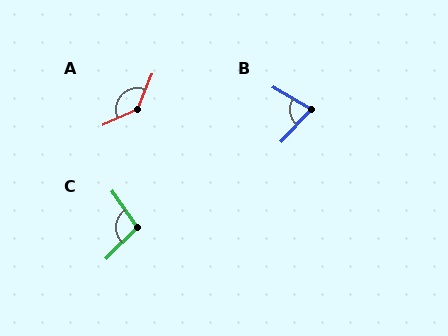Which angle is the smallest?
B, at approximately 77 degrees.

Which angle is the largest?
A, at approximately 136 degrees.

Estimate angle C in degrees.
Approximately 101 degrees.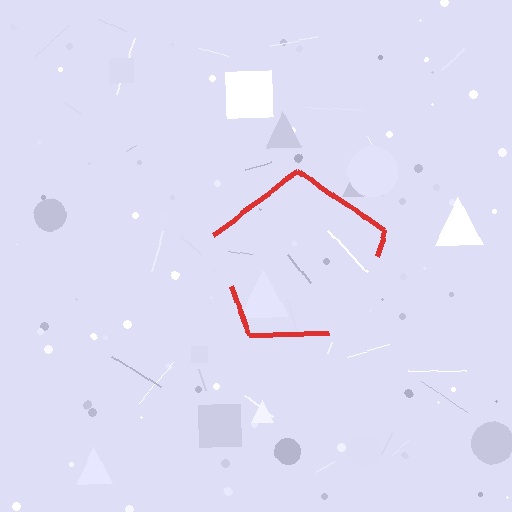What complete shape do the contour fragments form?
The contour fragments form a pentagon.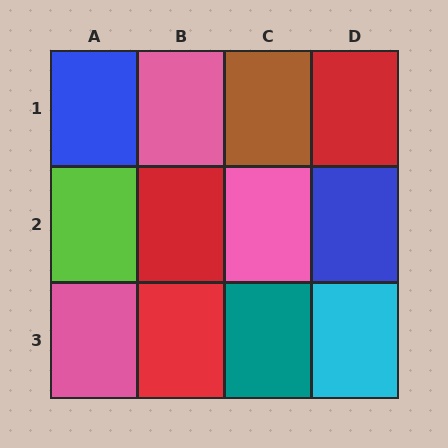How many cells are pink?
3 cells are pink.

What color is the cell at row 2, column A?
Lime.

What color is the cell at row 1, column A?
Blue.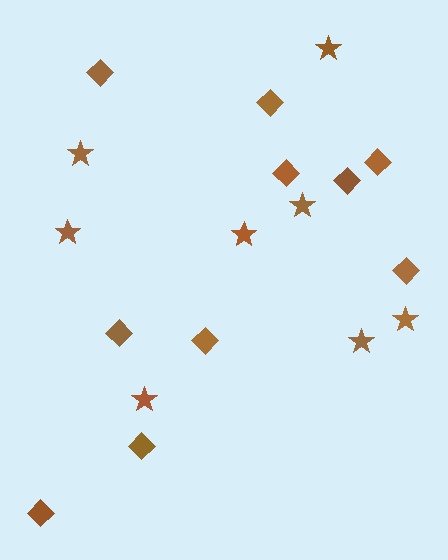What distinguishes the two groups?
There are 2 groups: one group of stars (8) and one group of diamonds (10).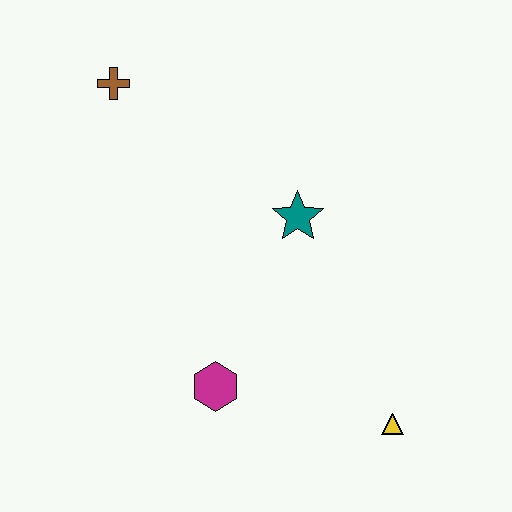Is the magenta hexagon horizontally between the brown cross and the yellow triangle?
Yes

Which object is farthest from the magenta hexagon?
The brown cross is farthest from the magenta hexagon.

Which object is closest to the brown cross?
The teal star is closest to the brown cross.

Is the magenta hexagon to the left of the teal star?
Yes